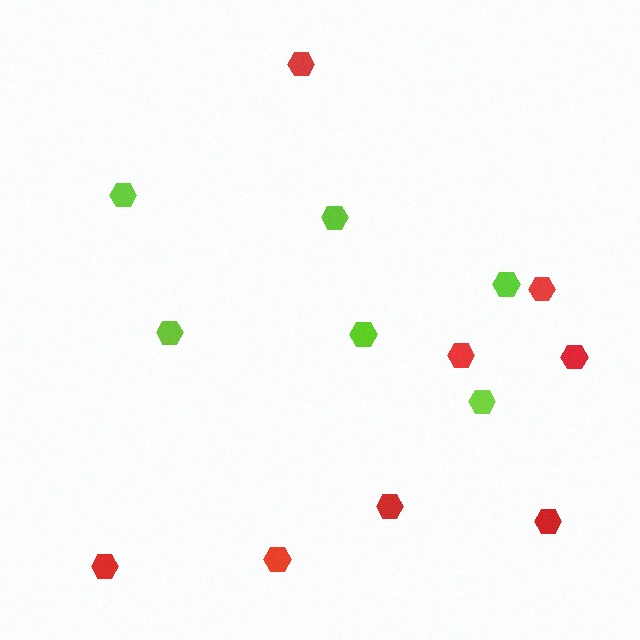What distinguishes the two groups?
There are 2 groups: one group of red hexagons (8) and one group of lime hexagons (6).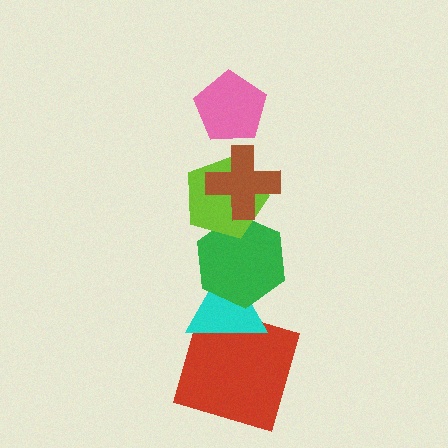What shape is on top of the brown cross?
The pink pentagon is on top of the brown cross.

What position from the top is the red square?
The red square is 6th from the top.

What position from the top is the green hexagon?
The green hexagon is 4th from the top.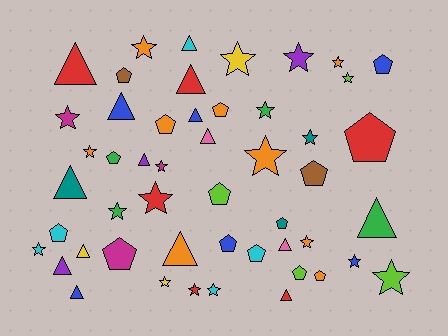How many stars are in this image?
There are 20 stars.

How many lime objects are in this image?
There are 4 lime objects.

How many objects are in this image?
There are 50 objects.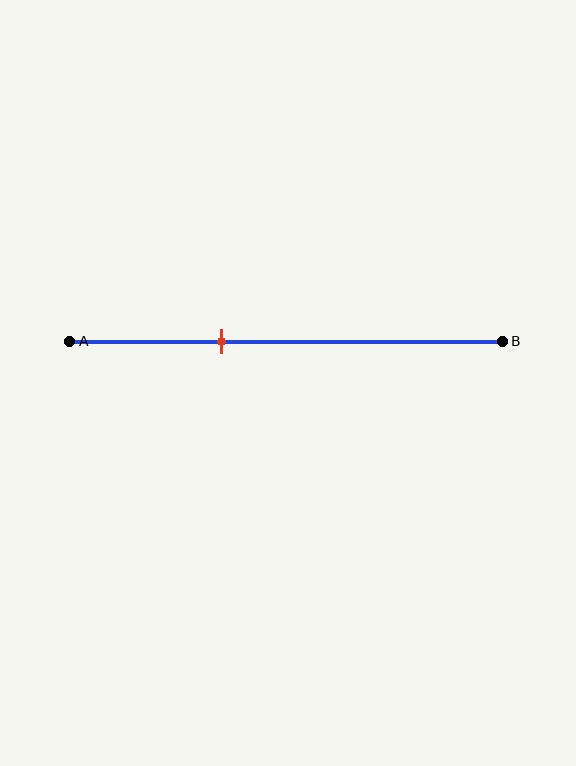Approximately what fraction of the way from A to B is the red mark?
The red mark is approximately 35% of the way from A to B.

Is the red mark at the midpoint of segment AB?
No, the mark is at about 35% from A, not at the 50% midpoint.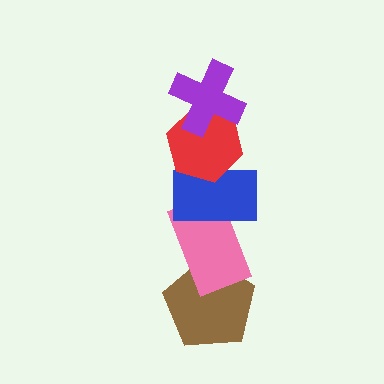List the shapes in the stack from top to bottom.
From top to bottom: the purple cross, the red hexagon, the blue rectangle, the pink rectangle, the brown pentagon.